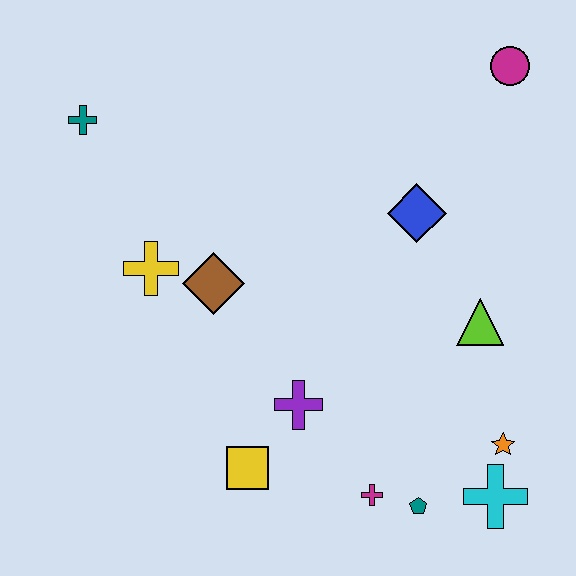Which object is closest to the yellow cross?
The brown diamond is closest to the yellow cross.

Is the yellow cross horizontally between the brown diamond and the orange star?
No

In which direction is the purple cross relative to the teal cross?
The purple cross is below the teal cross.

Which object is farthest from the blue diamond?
The teal cross is farthest from the blue diamond.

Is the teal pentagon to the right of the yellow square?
Yes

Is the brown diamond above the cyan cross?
Yes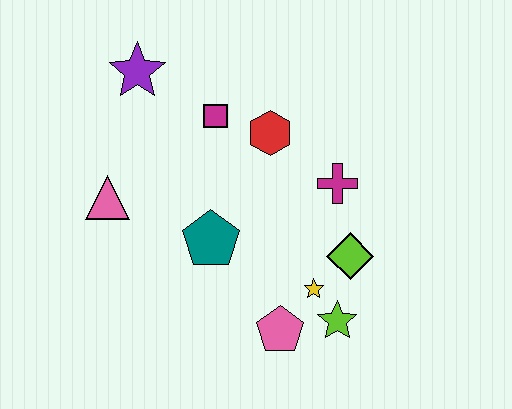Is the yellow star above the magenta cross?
No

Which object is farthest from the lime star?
The purple star is farthest from the lime star.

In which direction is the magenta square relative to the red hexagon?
The magenta square is to the left of the red hexagon.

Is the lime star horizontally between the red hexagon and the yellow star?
No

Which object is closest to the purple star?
The magenta square is closest to the purple star.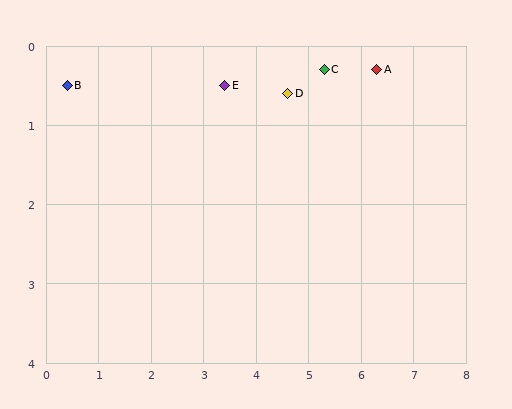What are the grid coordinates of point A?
Point A is at approximately (6.3, 0.3).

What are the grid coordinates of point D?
Point D is at approximately (4.6, 0.6).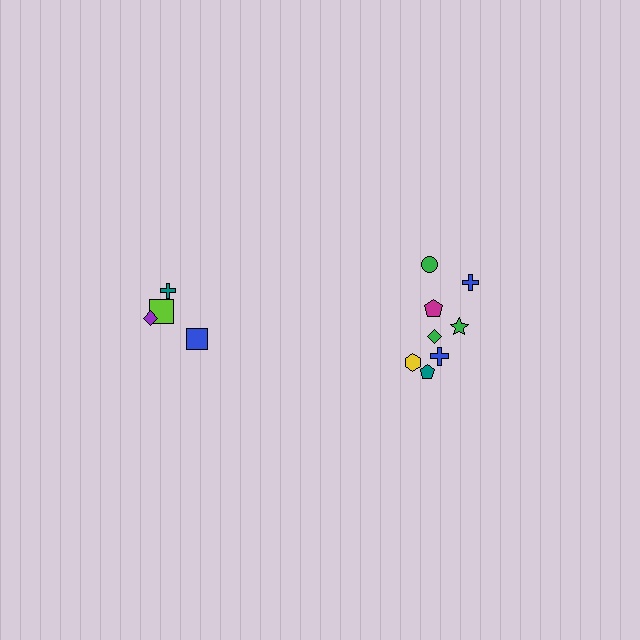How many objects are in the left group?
There are 4 objects.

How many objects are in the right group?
There are 8 objects.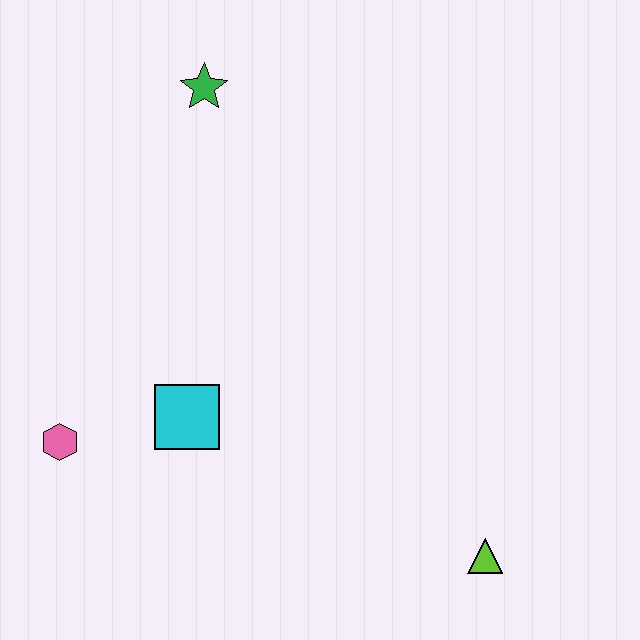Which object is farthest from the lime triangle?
The green star is farthest from the lime triangle.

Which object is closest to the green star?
The cyan square is closest to the green star.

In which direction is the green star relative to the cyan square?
The green star is above the cyan square.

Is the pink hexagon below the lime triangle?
No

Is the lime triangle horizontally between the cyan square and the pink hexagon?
No